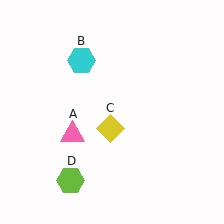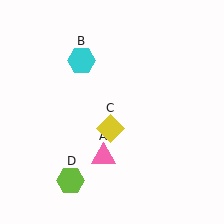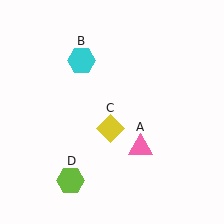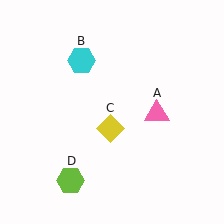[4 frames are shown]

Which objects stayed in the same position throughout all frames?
Cyan hexagon (object B) and yellow diamond (object C) and lime hexagon (object D) remained stationary.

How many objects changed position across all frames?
1 object changed position: pink triangle (object A).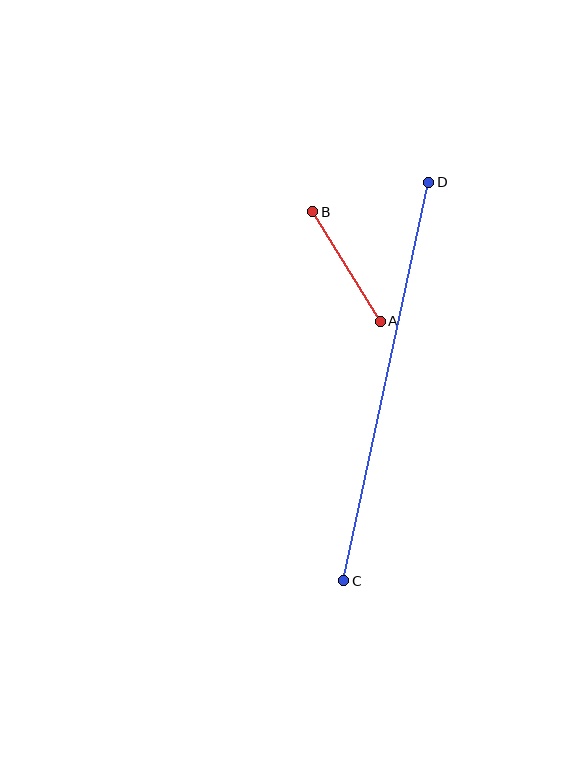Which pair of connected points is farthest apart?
Points C and D are farthest apart.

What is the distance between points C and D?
The distance is approximately 407 pixels.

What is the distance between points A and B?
The distance is approximately 129 pixels.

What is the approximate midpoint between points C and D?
The midpoint is at approximately (386, 382) pixels.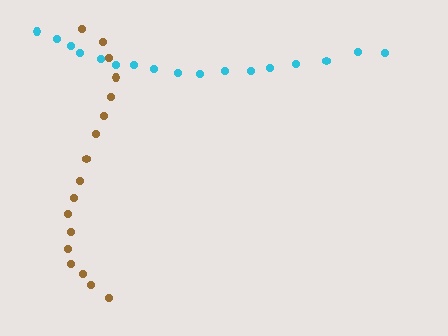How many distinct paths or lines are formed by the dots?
There are 2 distinct paths.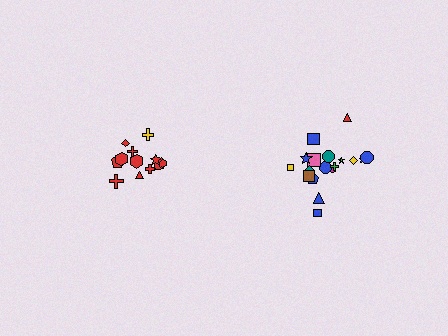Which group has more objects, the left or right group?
The right group.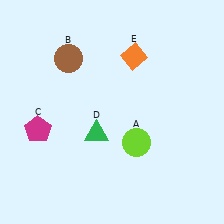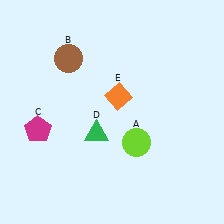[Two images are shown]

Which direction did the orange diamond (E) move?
The orange diamond (E) moved down.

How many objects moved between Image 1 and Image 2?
1 object moved between the two images.